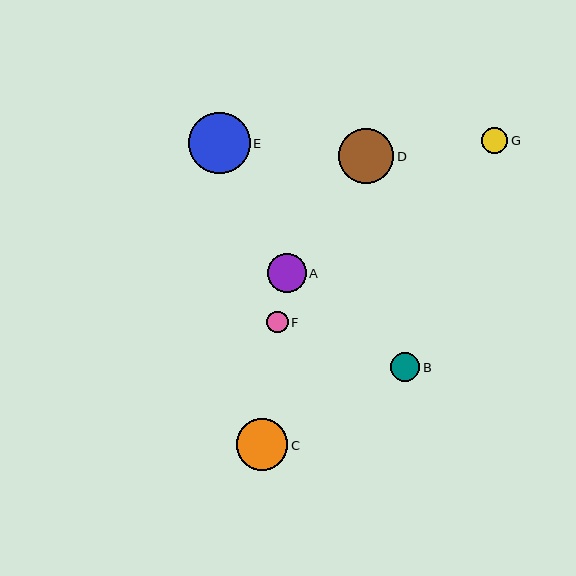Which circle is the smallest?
Circle F is the smallest with a size of approximately 21 pixels.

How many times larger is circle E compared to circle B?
Circle E is approximately 2.1 times the size of circle B.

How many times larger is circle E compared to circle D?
Circle E is approximately 1.1 times the size of circle D.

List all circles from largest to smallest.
From largest to smallest: E, D, C, A, B, G, F.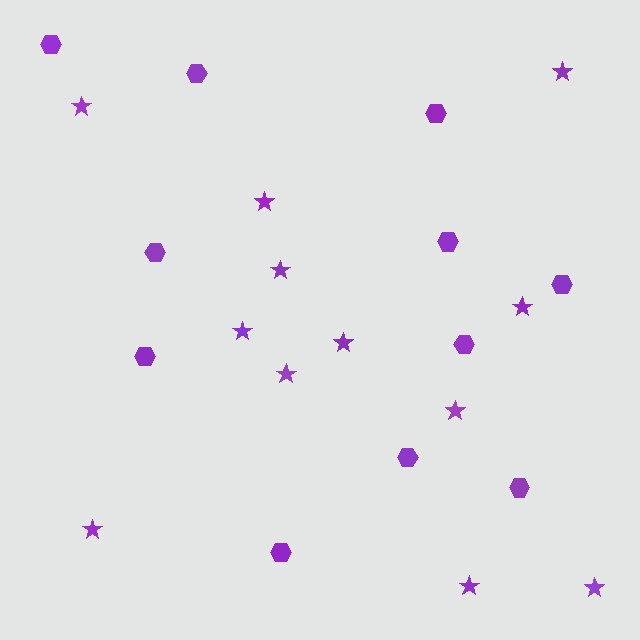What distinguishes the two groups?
There are 2 groups: one group of stars (12) and one group of hexagons (11).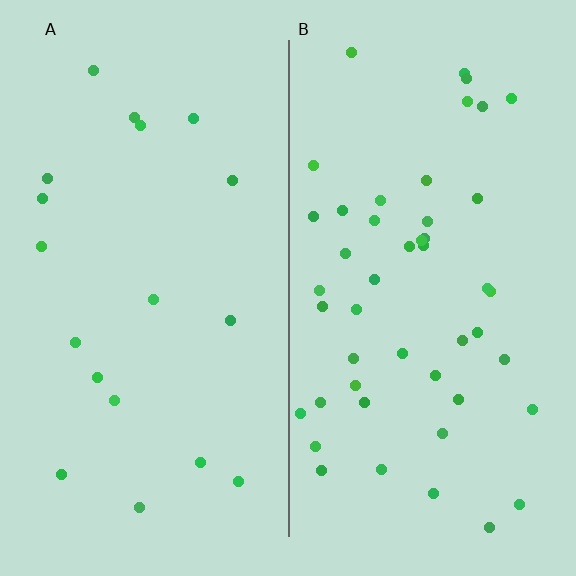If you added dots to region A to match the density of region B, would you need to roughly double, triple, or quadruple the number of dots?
Approximately triple.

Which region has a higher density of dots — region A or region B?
B (the right).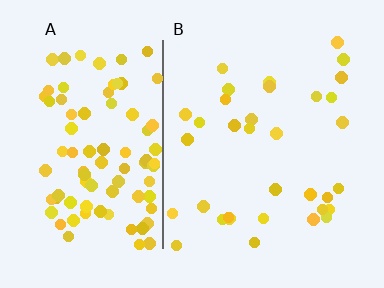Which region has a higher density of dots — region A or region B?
A (the left).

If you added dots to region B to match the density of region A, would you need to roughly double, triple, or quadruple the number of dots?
Approximately triple.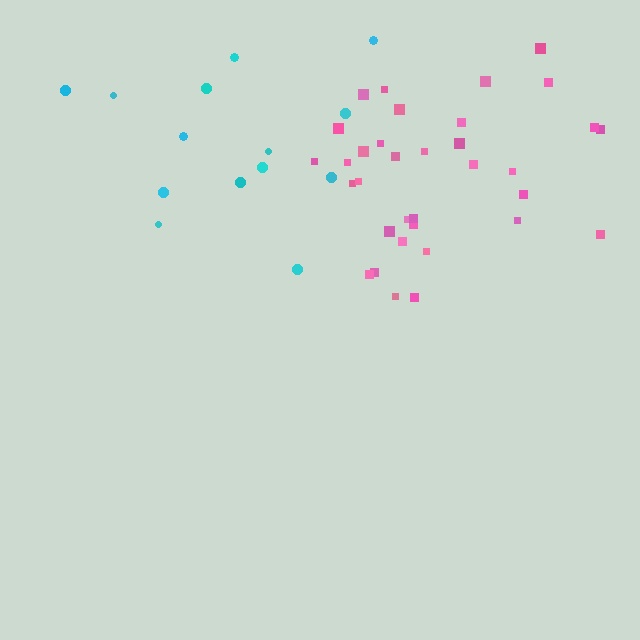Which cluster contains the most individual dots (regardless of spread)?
Pink (34).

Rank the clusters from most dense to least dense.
pink, cyan.